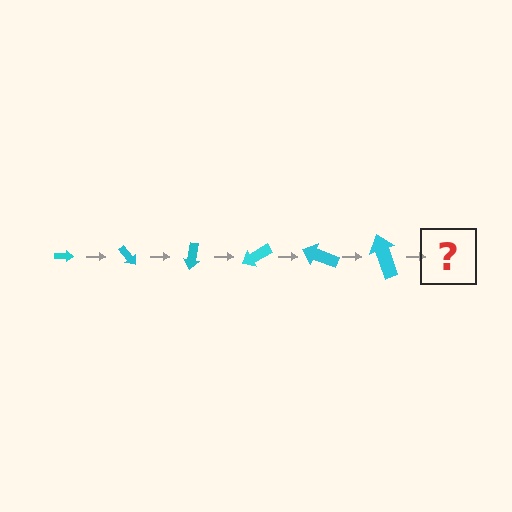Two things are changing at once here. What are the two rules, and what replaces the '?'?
The two rules are that the arrow grows larger each step and it rotates 50 degrees each step. The '?' should be an arrow, larger than the previous one and rotated 300 degrees from the start.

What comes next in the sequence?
The next element should be an arrow, larger than the previous one and rotated 300 degrees from the start.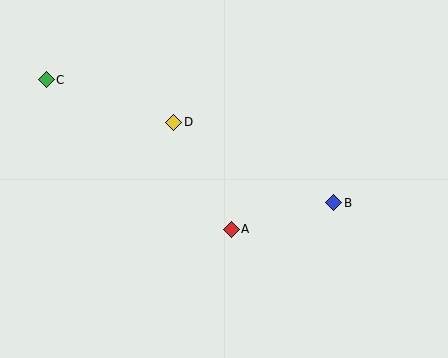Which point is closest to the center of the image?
Point A at (231, 229) is closest to the center.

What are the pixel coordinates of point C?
Point C is at (46, 80).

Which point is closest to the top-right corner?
Point B is closest to the top-right corner.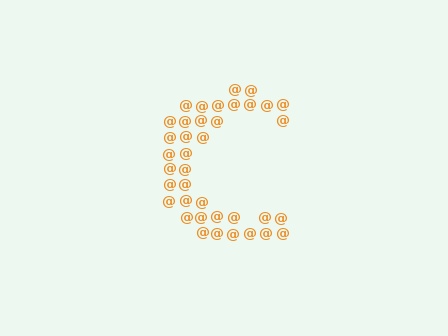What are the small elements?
The small elements are at signs.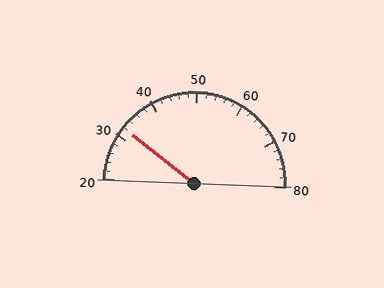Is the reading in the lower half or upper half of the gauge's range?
The reading is in the lower half of the range (20 to 80).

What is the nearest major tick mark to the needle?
The nearest major tick mark is 30.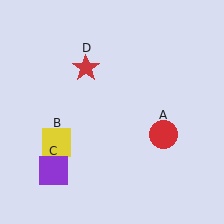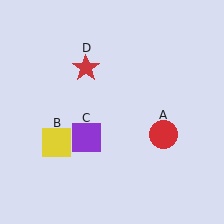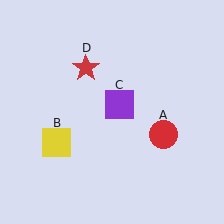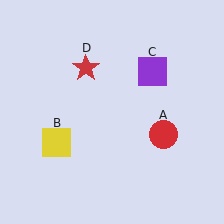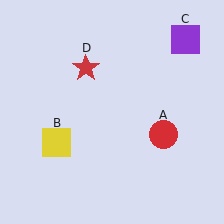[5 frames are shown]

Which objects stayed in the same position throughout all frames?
Red circle (object A) and yellow square (object B) and red star (object D) remained stationary.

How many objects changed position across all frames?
1 object changed position: purple square (object C).